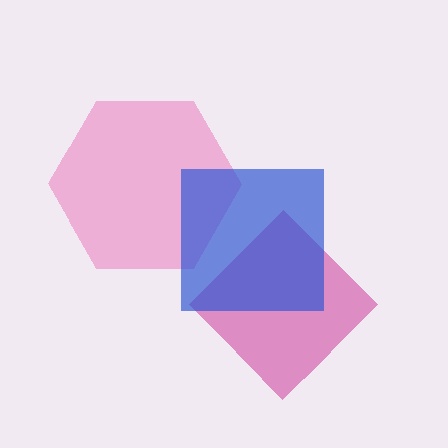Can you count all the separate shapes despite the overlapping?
Yes, there are 3 separate shapes.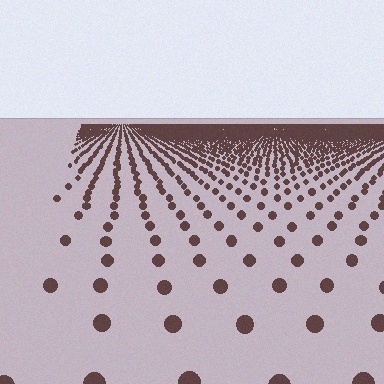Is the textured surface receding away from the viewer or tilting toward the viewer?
The surface is receding away from the viewer. Texture elements get smaller and denser toward the top.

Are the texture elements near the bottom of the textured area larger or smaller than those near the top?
Larger. Near the bottom, elements are closer to the viewer and appear at a bigger on-screen size.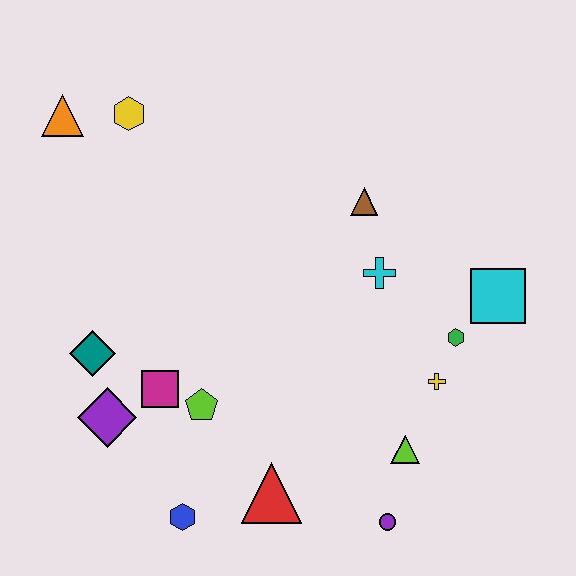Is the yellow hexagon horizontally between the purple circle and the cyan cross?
No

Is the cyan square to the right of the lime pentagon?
Yes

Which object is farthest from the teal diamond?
The cyan square is farthest from the teal diamond.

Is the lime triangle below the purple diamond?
Yes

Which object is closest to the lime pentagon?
The magenta square is closest to the lime pentagon.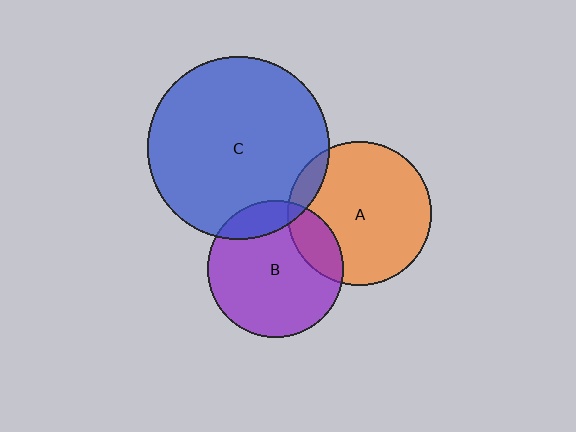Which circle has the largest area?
Circle C (blue).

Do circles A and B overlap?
Yes.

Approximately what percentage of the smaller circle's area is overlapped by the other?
Approximately 20%.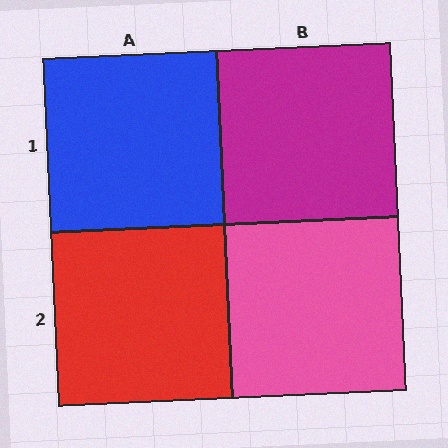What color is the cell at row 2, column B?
Pink.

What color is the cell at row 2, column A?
Red.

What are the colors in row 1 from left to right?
Blue, magenta.